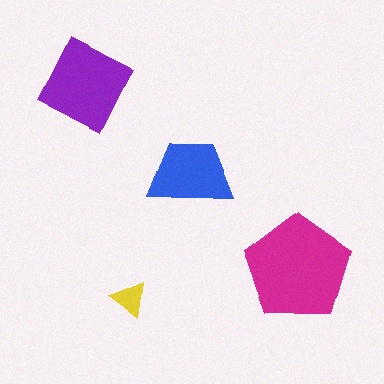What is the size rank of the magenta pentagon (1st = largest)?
1st.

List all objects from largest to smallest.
The magenta pentagon, the purple diamond, the blue trapezoid, the yellow triangle.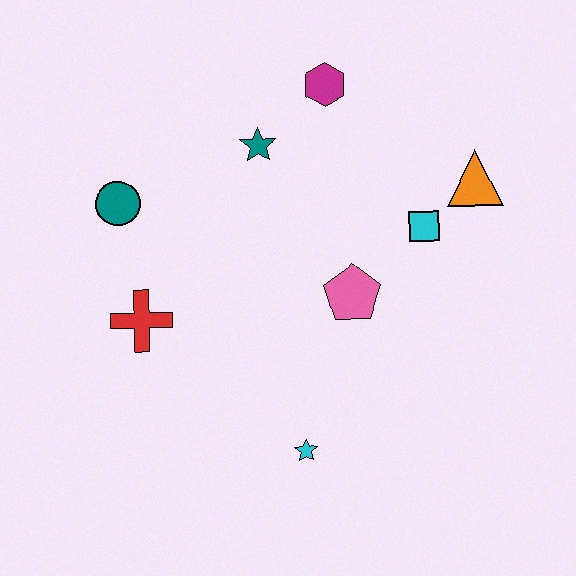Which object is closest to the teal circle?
The red cross is closest to the teal circle.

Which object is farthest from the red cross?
The orange triangle is farthest from the red cross.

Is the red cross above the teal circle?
No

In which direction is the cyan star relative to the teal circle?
The cyan star is below the teal circle.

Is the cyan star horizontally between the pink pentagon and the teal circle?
Yes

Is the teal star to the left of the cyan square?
Yes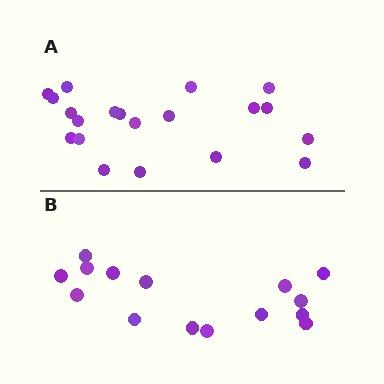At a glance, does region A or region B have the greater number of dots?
Region A (the top region) has more dots.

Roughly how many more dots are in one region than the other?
Region A has about 5 more dots than region B.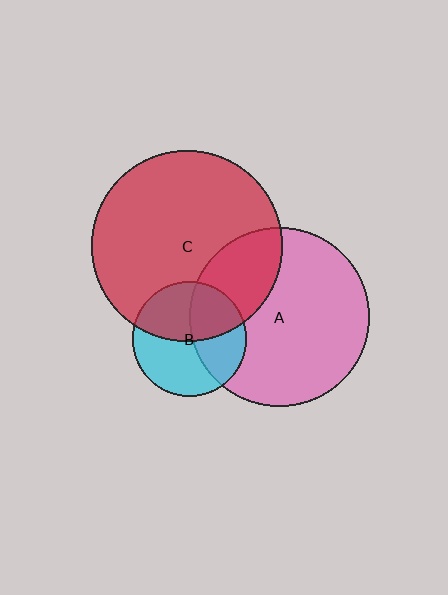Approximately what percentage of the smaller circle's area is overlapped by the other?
Approximately 25%.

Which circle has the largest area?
Circle C (red).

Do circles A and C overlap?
Yes.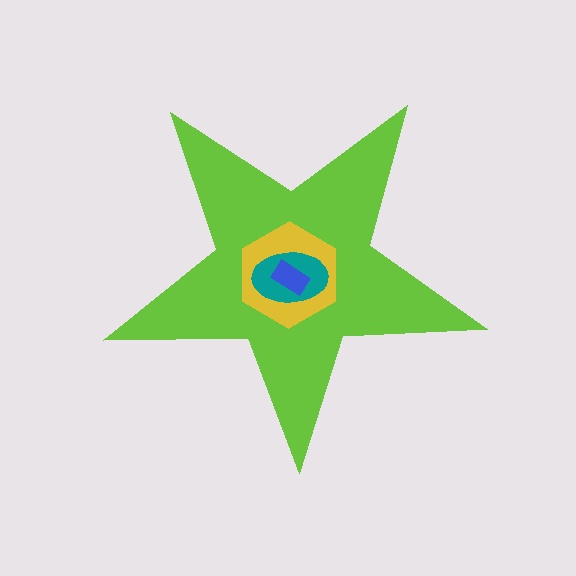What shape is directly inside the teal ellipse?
The blue rectangle.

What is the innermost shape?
The blue rectangle.